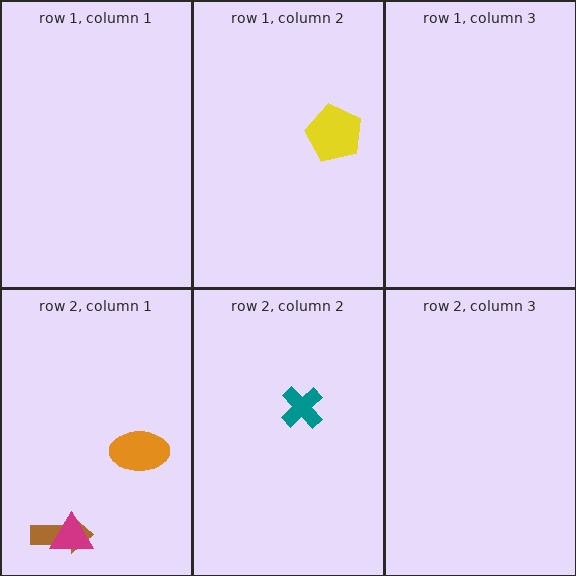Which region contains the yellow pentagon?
The row 1, column 2 region.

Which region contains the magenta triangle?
The row 2, column 1 region.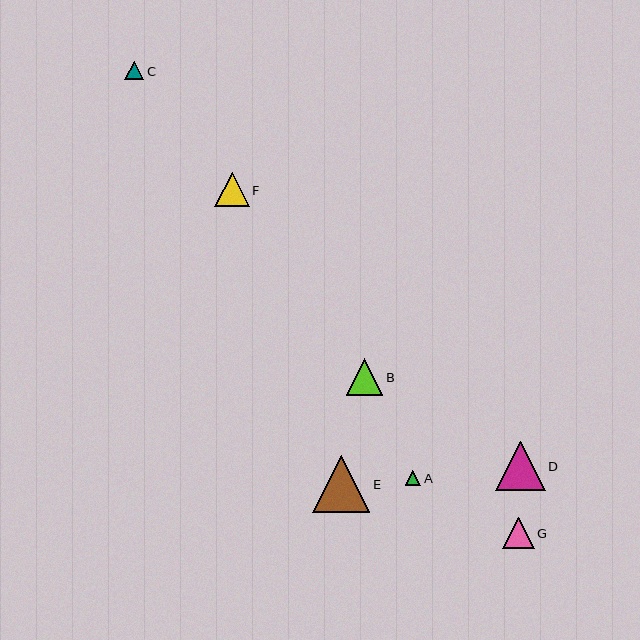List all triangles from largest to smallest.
From largest to smallest: E, D, B, F, G, C, A.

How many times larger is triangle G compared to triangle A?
Triangle G is approximately 2.0 times the size of triangle A.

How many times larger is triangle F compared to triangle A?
Triangle F is approximately 2.2 times the size of triangle A.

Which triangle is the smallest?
Triangle A is the smallest with a size of approximately 16 pixels.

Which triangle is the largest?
Triangle E is the largest with a size of approximately 57 pixels.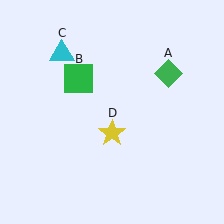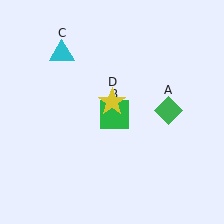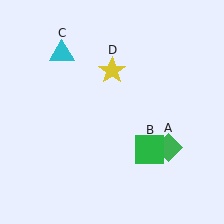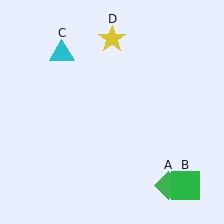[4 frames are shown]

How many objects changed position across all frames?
3 objects changed position: green diamond (object A), green square (object B), yellow star (object D).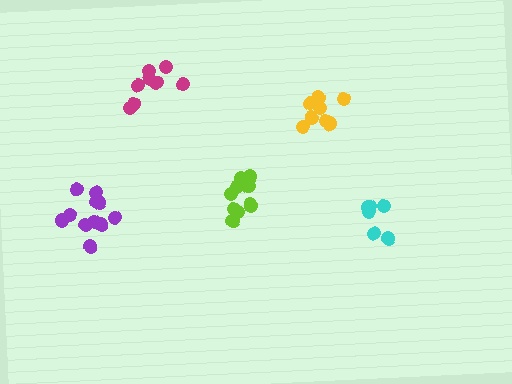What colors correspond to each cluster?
The clusters are colored: magenta, cyan, purple, lime, yellow.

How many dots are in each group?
Group 1: 9 dots, Group 2: 6 dots, Group 3: 11 dots, Group 4: 10 dots, Group 5: 8 dots (44 total).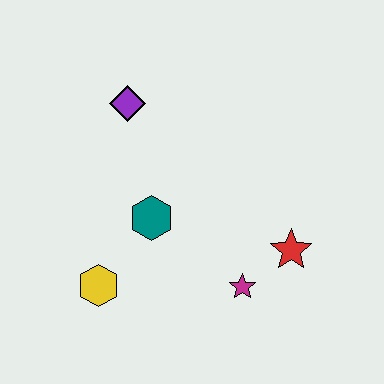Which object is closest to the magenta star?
The red star is closest to the magenta star.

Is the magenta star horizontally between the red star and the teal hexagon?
Yes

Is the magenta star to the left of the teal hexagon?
No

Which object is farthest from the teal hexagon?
The red star is farthest from the teal hexagon.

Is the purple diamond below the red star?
No